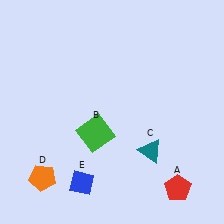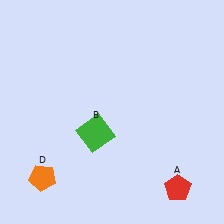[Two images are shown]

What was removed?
The teal triangle (C), the blue diamond (E) were removed in Image 2.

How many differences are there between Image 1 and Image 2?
There are 2 differences between the two images.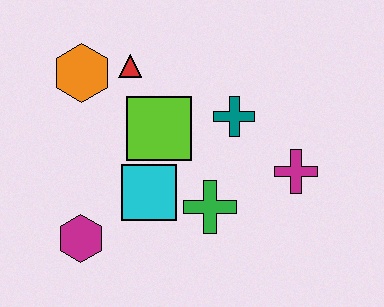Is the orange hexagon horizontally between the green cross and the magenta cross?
No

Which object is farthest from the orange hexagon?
The magenta cross is farthest from the orange hexagon.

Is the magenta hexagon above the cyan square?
No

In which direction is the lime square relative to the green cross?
The lime square is above the green cross.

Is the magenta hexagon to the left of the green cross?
Yes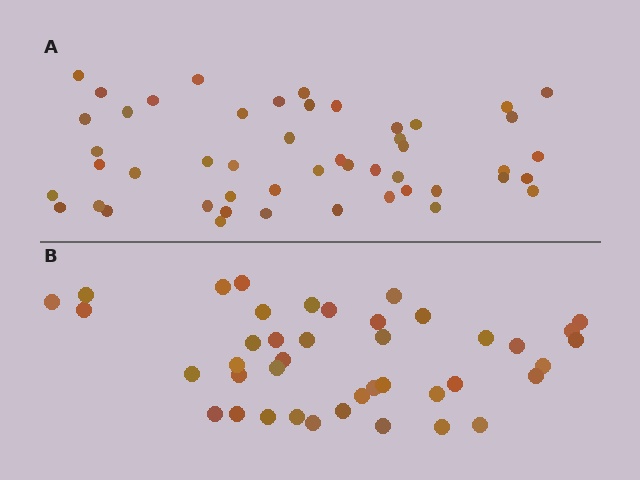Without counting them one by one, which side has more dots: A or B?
Region A (the top region) has more dots.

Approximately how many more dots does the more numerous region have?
Region A has roughly 8 or so more dots than region B.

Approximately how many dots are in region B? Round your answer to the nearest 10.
About 40 dots. (The exact count is 41, which rounds to 40.)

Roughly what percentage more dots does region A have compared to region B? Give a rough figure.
About 20% more.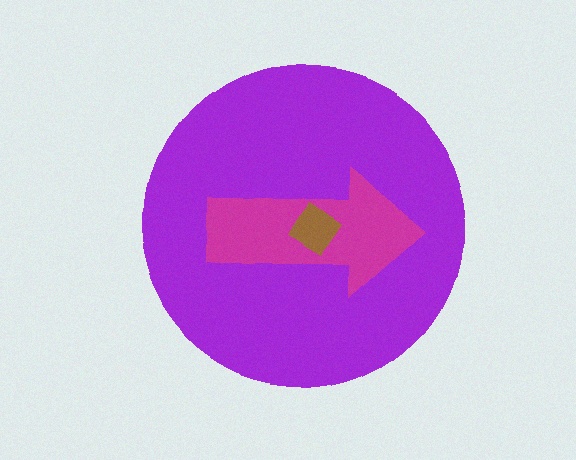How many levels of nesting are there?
3.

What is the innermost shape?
The brown diamond.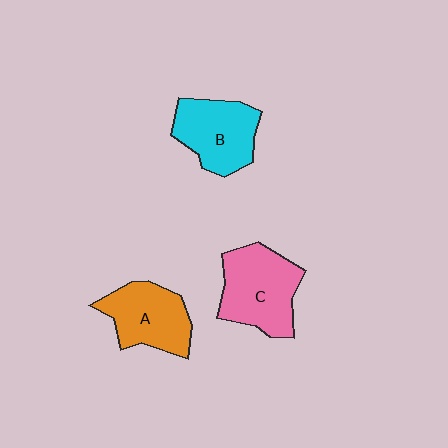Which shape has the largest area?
Shape C (pink).